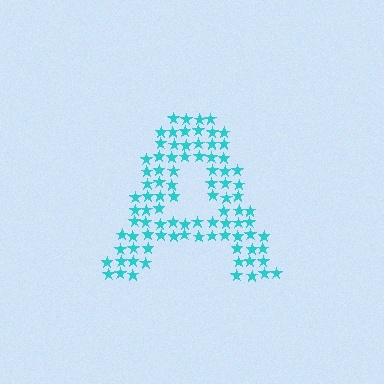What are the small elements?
The small elements are stars.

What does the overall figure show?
The overall figure shows the letter A.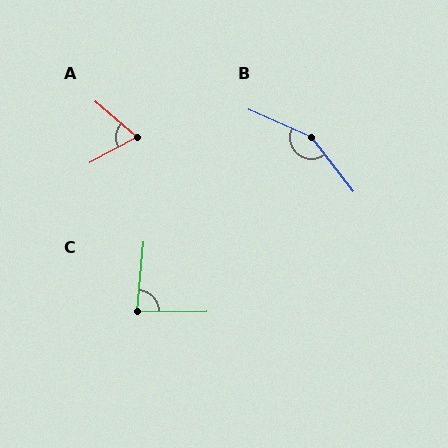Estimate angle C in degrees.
Approximately 84 degrees.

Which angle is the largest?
B, at approximately 151 degrees.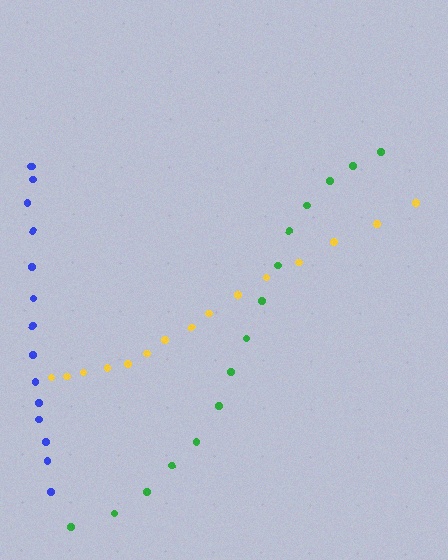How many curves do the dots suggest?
There are 3 distinct paths.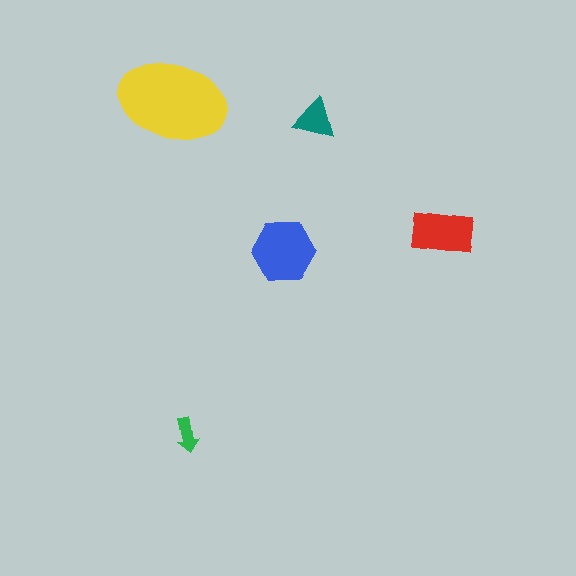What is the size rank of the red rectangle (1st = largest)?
3rd.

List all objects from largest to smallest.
The yellow ellipse, the blue hexagon, the red rectangle, the teal triangle, the green arrow.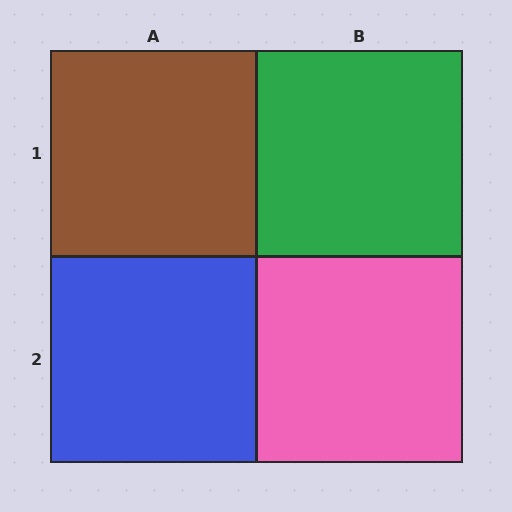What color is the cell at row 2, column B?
Pink.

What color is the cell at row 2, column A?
Blue.